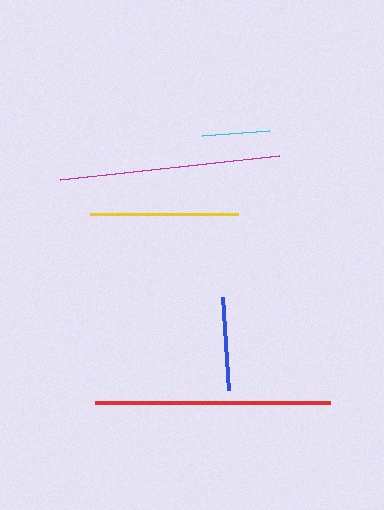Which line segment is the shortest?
The cyan line is the shortest at approximately 67 pixels.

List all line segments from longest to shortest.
From longest to shortest: red, magenta, yellow, blue, cyan.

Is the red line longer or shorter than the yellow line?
The red line is longer than the yellow line.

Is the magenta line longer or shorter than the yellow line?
The magenta line is longer than the yellow line.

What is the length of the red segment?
The red segment is approximately 235 pixels long.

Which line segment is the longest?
The red line is the longest at approximately 235 pixels.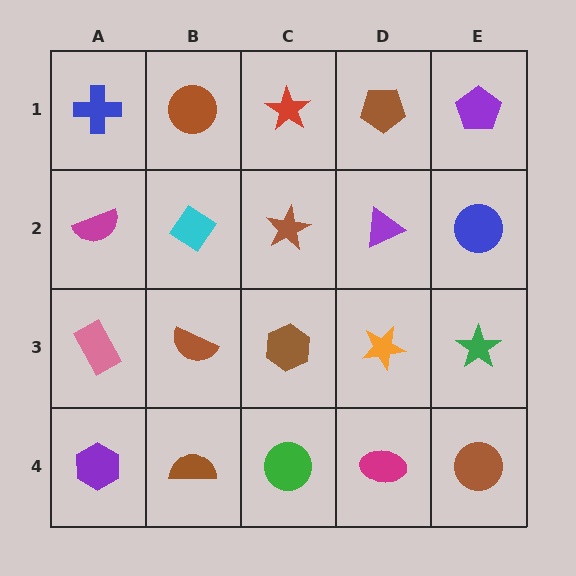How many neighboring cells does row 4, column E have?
2.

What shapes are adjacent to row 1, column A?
A magenta semicircle (row 2, column A), a brown circle (row 1, column B).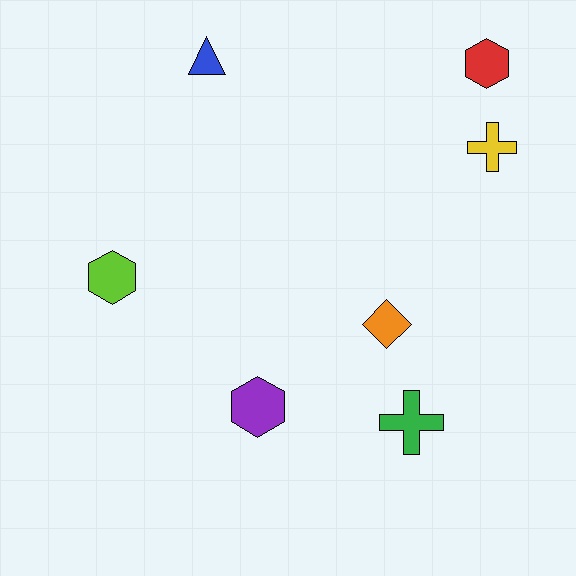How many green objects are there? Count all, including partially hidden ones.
There is 1 green object.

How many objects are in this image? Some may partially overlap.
There are 7 objects.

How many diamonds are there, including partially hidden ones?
There is 1 diamond.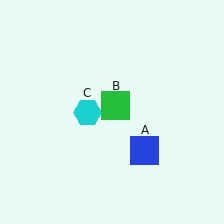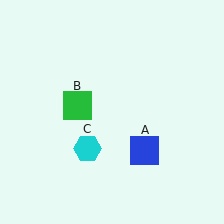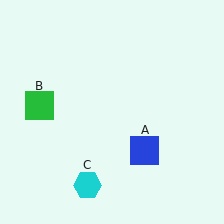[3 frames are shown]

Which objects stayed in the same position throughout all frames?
Blue square (object A) remained stationary.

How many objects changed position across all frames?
2 objects changed position: green square (object B), cyan hexagon (object C).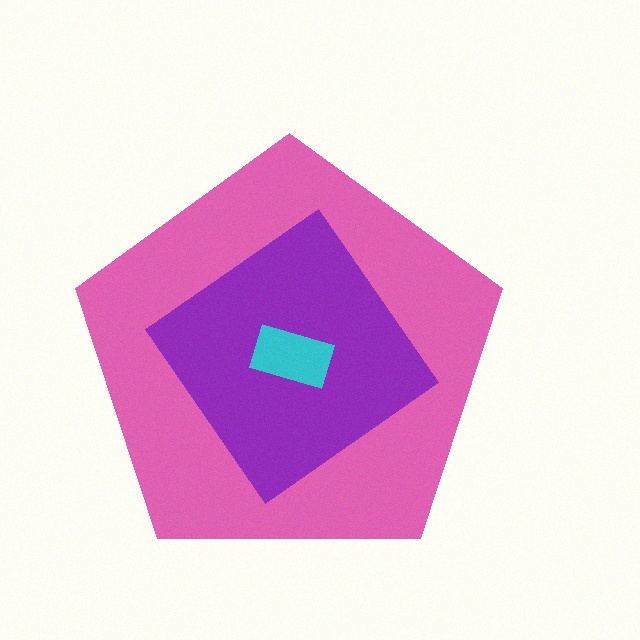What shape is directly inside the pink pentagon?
The purple diamond.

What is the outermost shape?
The pink pentagon.